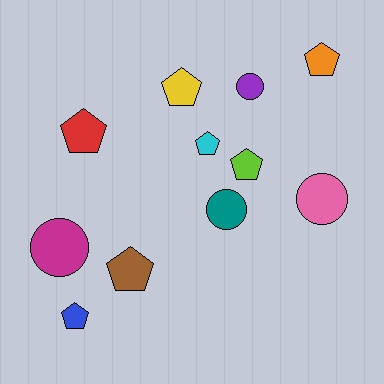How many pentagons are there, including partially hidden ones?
There are 7 pentagons.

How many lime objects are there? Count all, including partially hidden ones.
There is 1 lime object.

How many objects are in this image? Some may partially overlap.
There are 11 objects.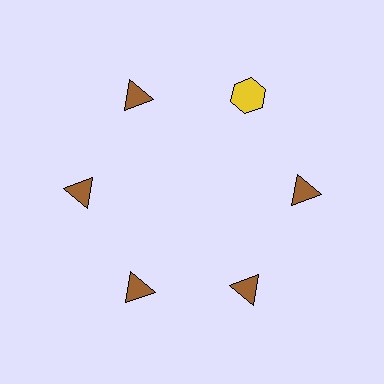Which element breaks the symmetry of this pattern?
The yellow hexagon at roughly the 1 o'clock position breaks the symmetry. All other shapes are brown triangles.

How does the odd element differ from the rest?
It differs in both color (yellow instead of brown) and shape (hexagon instead of triangle).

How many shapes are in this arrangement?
There are 6 shapes arranged in a ring pattern.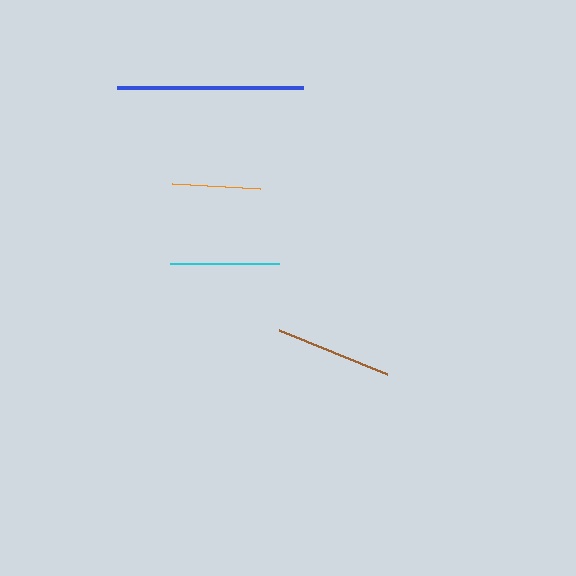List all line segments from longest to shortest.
From longest to shortest: blue, brown, cyan, orange.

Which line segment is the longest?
The blue line is the longest at approximately 186 pixels.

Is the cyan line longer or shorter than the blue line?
The blue line is longer than the cyan line.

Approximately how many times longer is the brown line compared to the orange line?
The brown line is approximately 1.3 times the length of the orange line.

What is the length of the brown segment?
The brown segment is approximately 117 pixels long.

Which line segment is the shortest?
The orange line is the shortest at approximately 88 pixels.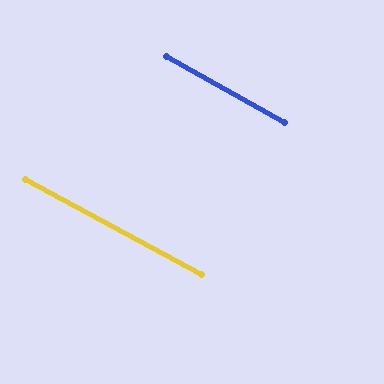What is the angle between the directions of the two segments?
Approximately 1 degree.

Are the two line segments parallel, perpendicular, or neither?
Parallel — their directions differ by only 0.9°.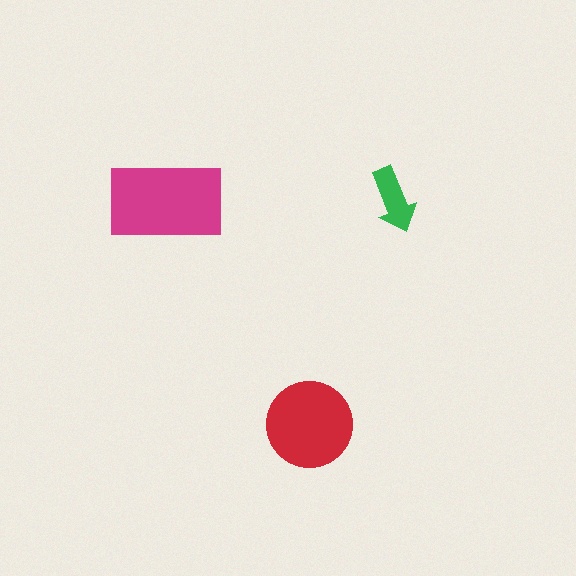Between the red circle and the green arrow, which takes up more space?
The red circle.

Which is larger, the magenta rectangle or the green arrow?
The magenta rectangle.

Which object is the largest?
The magenta rectangle.